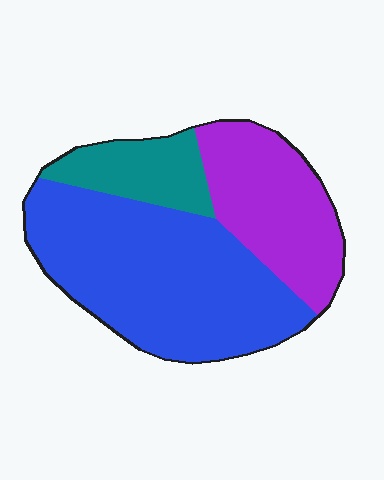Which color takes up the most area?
Blue, at roughly 55%.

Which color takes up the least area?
Teal, at roughly 15%.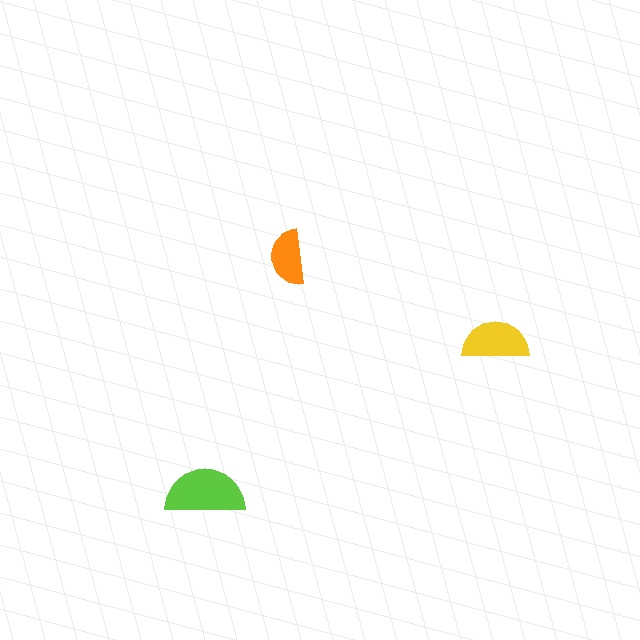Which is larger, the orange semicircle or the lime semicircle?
The lime one.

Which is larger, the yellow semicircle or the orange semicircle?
The yellow one.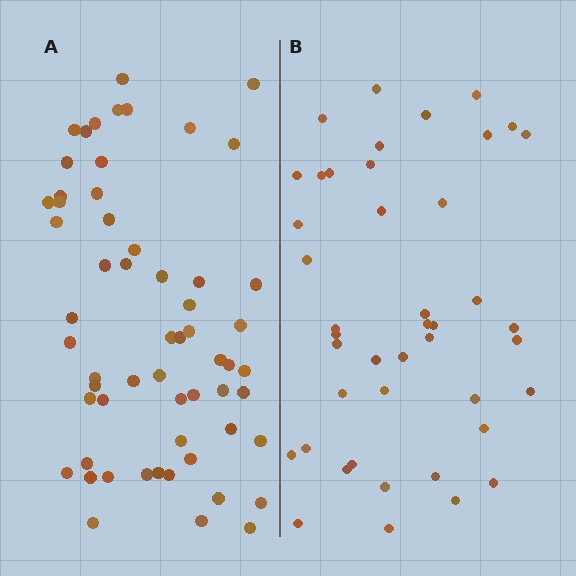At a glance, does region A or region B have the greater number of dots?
Region A (the left region) has more dots.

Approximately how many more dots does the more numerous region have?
Region A has approximately 15 more dots than region B.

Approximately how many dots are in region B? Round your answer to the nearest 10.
About 40 dots. (The exact count is 43, which rounds to 40.)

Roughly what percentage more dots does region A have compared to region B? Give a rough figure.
About 35% more.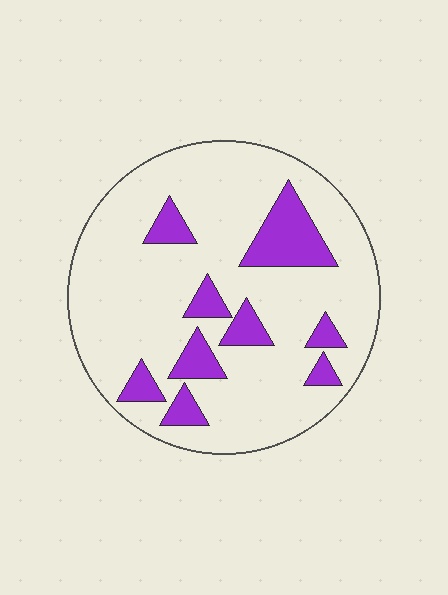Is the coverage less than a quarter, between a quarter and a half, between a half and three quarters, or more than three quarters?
Less than a quarter.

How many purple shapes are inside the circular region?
9.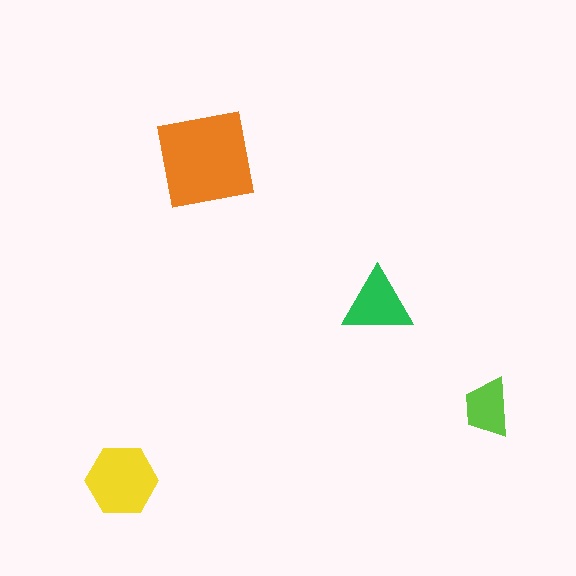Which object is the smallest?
The lime trapezoid.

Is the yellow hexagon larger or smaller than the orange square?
Smaller.